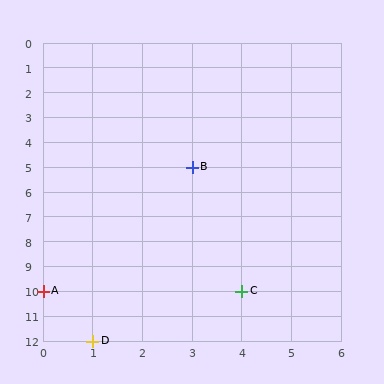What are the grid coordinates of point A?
Point A is at grid coordinates (0, 10).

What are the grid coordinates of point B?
Point B is at grid coordinates (3, 5).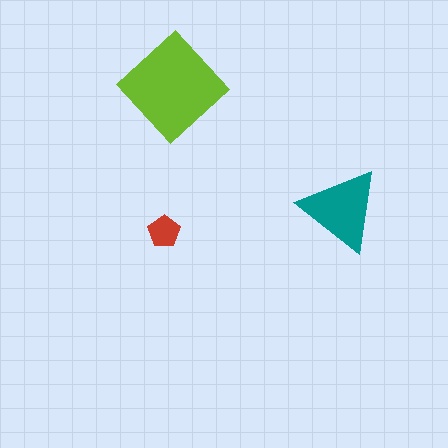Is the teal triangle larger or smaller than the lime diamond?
Smaller.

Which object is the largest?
The lime diamond.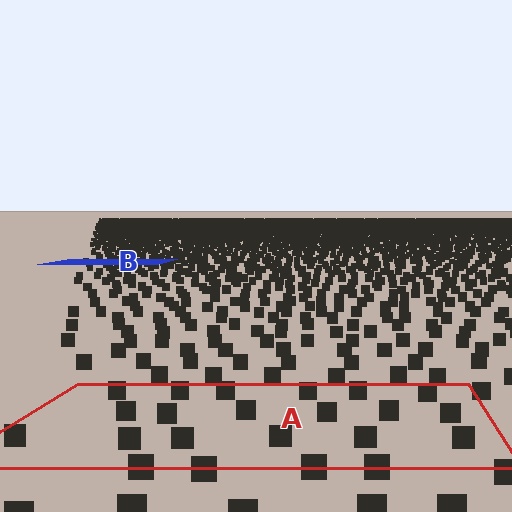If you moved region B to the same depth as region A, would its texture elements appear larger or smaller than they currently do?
They would appear larger. At a closer depth, the same texture elements are projected at a bigger on-screen size.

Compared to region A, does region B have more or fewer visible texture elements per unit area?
Region B has more texture elements per unit area — they are packed more densely because it is farther away.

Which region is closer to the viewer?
Region A is closer. The texture elements there are larger and more spread out.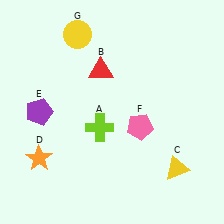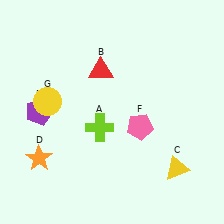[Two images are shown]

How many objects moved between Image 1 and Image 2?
1 object moved between the two images.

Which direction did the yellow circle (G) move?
The yellow circle (G) moved down.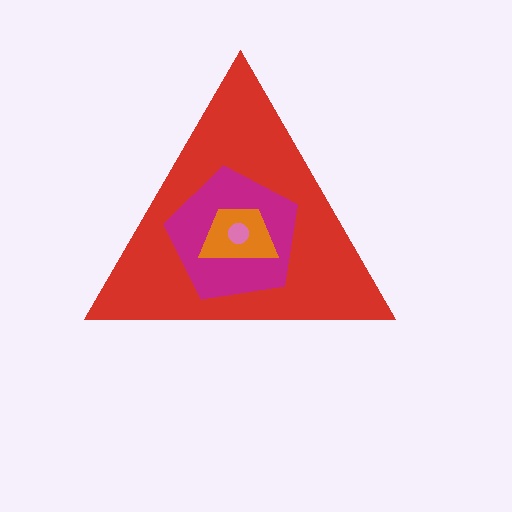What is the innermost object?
The pink circle.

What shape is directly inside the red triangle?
The magenta pentagon.